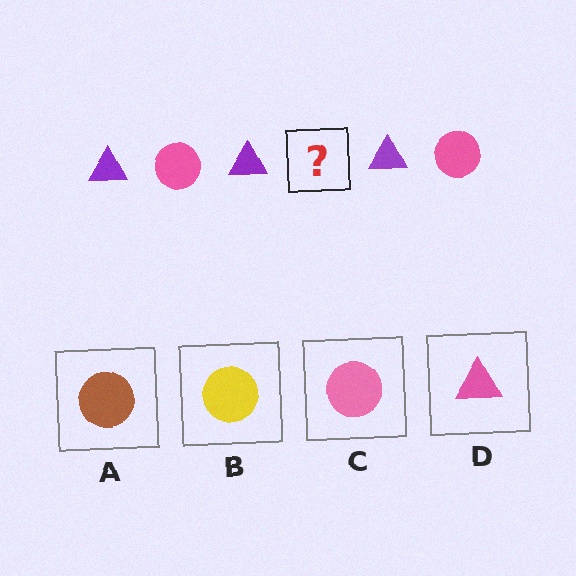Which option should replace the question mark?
Option C.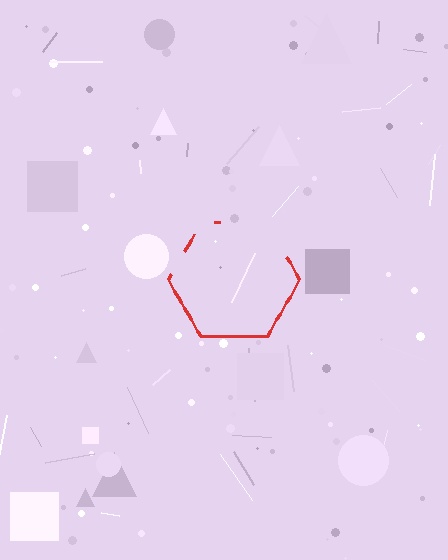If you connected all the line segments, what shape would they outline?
They would outline a hexagon.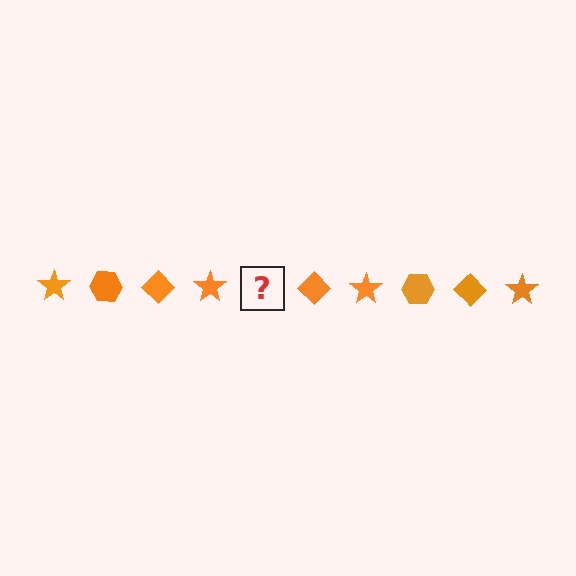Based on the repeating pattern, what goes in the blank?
The blank should be an orange hexagon.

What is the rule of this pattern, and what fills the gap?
The rule is that the pattern cycles through star, hexagon, diamond shapes in orange. The gap should be filled with an orange hexagon.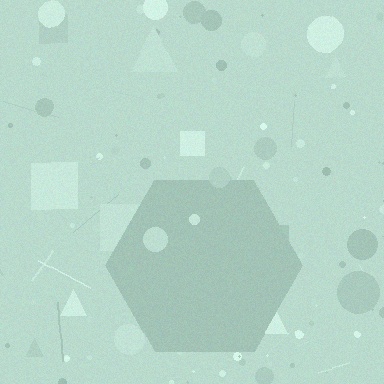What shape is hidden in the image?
A hexagon is hidden in the image.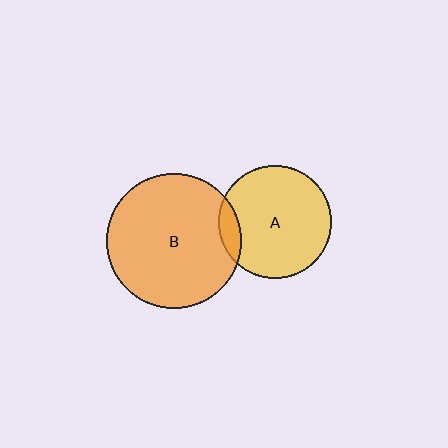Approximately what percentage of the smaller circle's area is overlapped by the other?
Approximately 10%.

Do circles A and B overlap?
Yes.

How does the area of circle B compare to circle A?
Approximately 1.4 times.